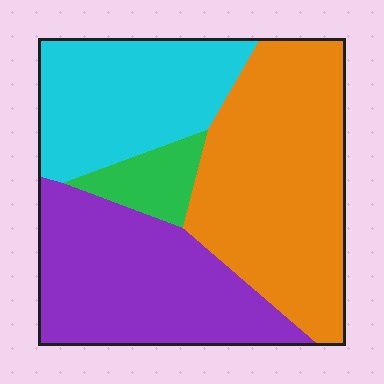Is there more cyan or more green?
Cyan.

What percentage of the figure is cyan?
Cyan takes up about one quarter (1/4) of the figure.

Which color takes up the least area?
Green, at roughly 5%.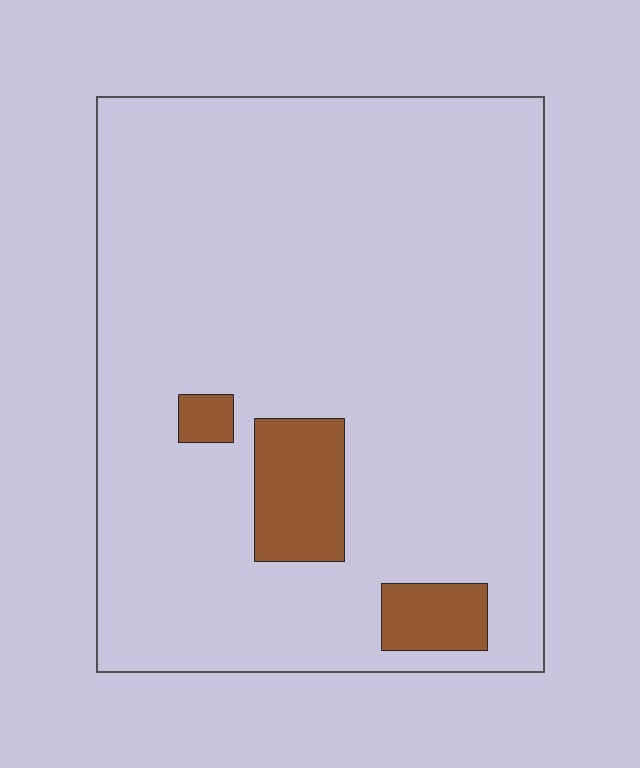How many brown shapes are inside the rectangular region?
3.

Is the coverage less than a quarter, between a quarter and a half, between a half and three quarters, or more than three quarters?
Less than a quarter.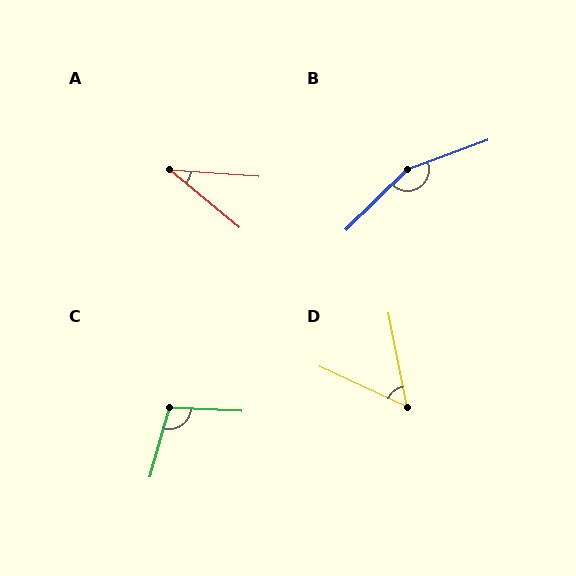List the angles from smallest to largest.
A (36°), D (54°), C (102°), B (155°).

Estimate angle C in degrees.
Approximately 102 degrees.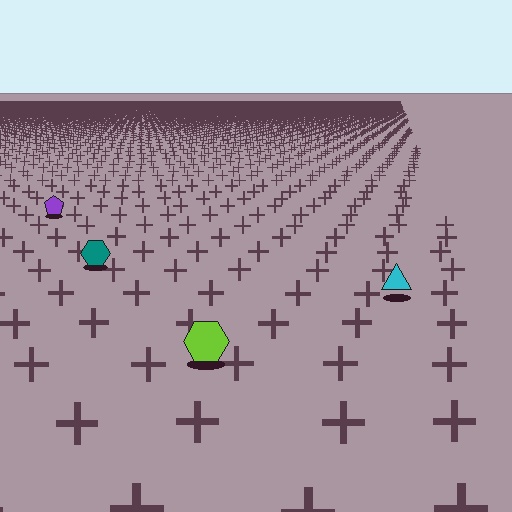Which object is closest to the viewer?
The lime hexagon is closest. The texture marks near it are larger and more spread out.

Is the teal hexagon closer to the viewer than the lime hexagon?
No. The lime hexagon is closer — you can tell from the texture gradient: the ground texture is coarser near it.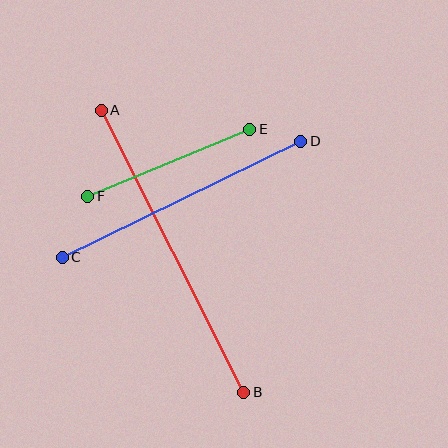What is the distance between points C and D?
The distance is approximately 265 pixels.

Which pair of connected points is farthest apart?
Points A and B are farthest apart.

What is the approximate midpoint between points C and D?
The midpoint is at approximately (181, 199) pixels.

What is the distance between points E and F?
The distance is approximately 175 pixels.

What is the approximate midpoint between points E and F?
The midpoint is at approximately (169, 163) pixels.